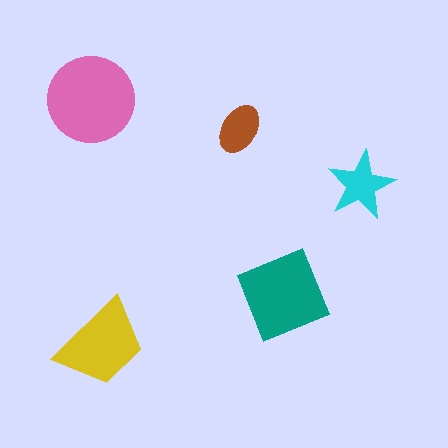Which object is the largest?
The pink circle.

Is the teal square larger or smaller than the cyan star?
Larger.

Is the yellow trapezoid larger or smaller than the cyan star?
Larger.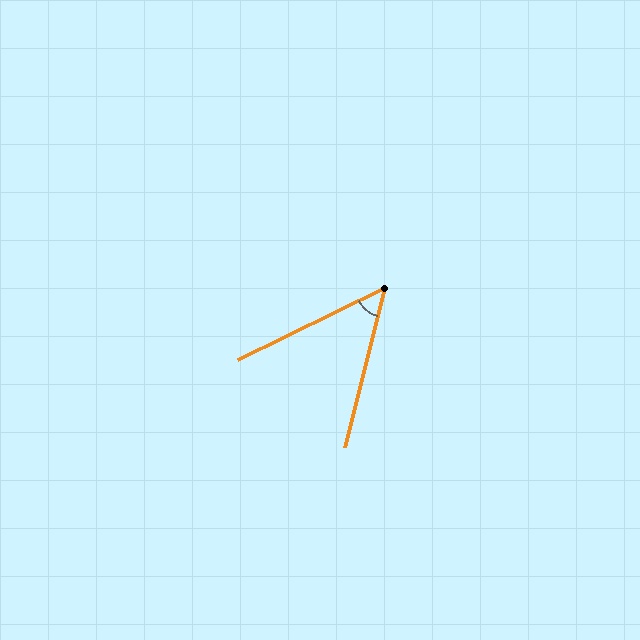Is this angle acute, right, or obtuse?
It is acute.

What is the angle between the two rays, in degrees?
Approximately 49 degrees.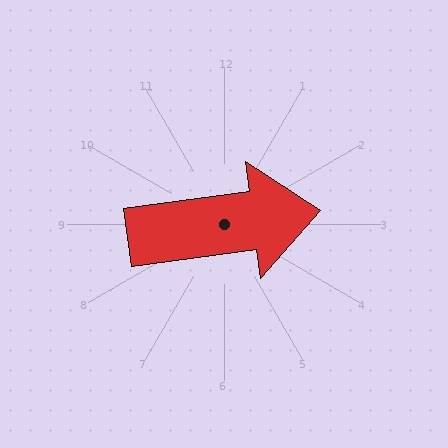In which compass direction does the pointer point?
East.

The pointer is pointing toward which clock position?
Roughly 3 o'clock.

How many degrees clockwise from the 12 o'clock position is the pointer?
Approximately 82 degrees.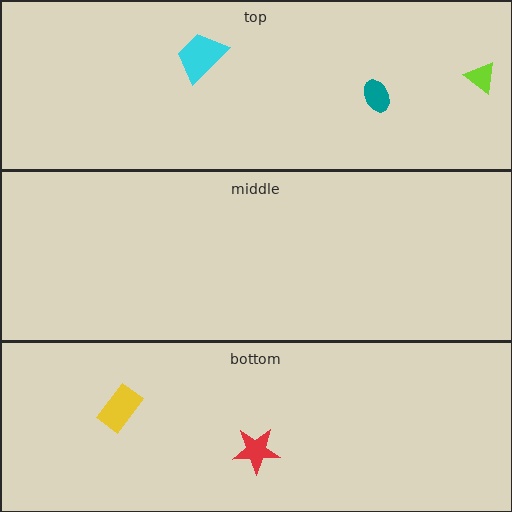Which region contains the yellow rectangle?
The bottom region.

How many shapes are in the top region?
3.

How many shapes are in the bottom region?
2.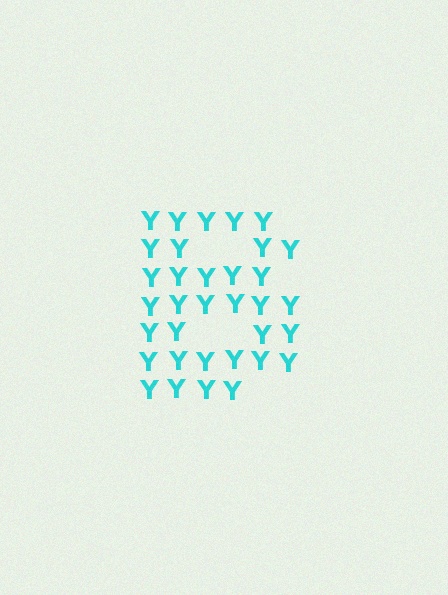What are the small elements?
The small elements are letter Y's.